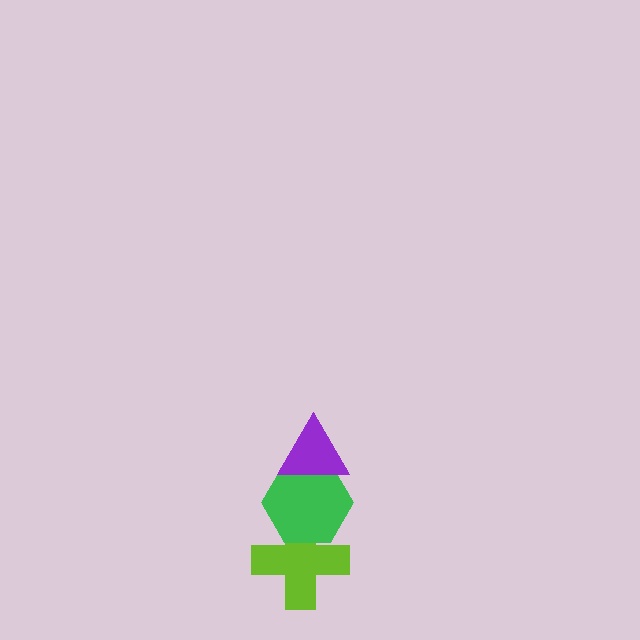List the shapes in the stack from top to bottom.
From top to bottom: the purple triangle, the green hexagon, the lime cross.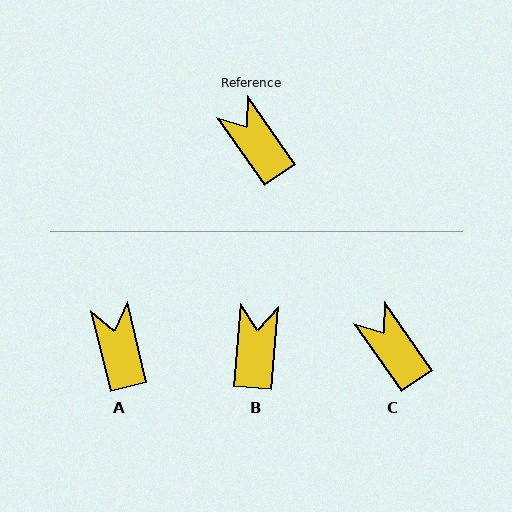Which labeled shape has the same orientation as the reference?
C.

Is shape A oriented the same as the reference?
No, it is off by about 22 degrees.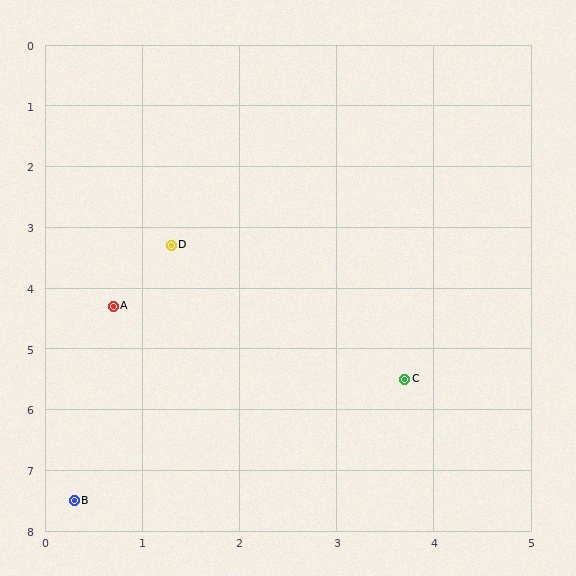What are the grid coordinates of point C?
Point C is at approximately (3.7, 5.5).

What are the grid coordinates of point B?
Point B is at approximately (0.3, 7.5).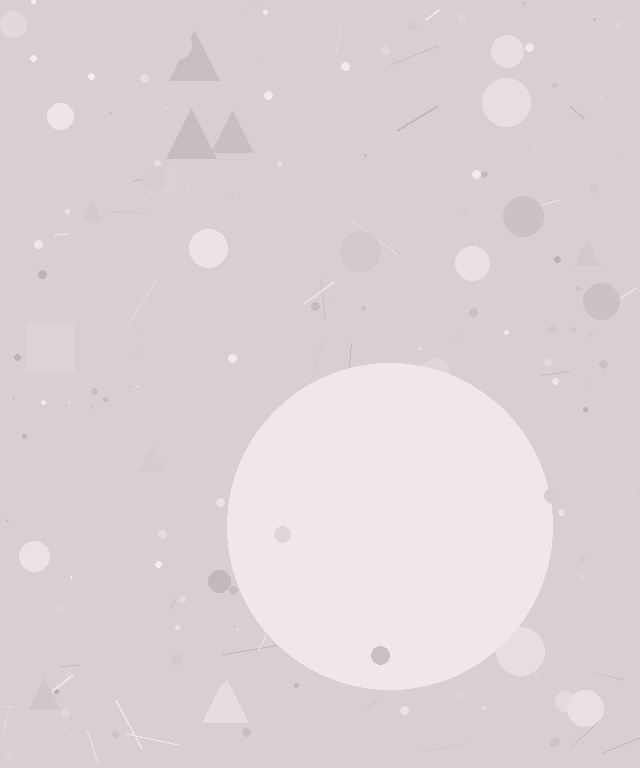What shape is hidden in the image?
A circle is hidden in the image.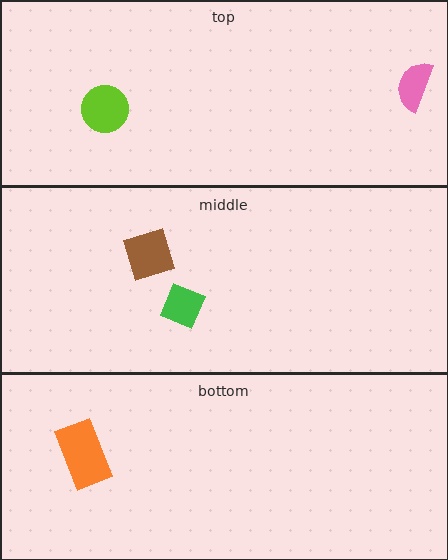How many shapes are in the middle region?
2.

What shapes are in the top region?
The pink semicircle, the lime circle.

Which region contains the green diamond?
The middle region.